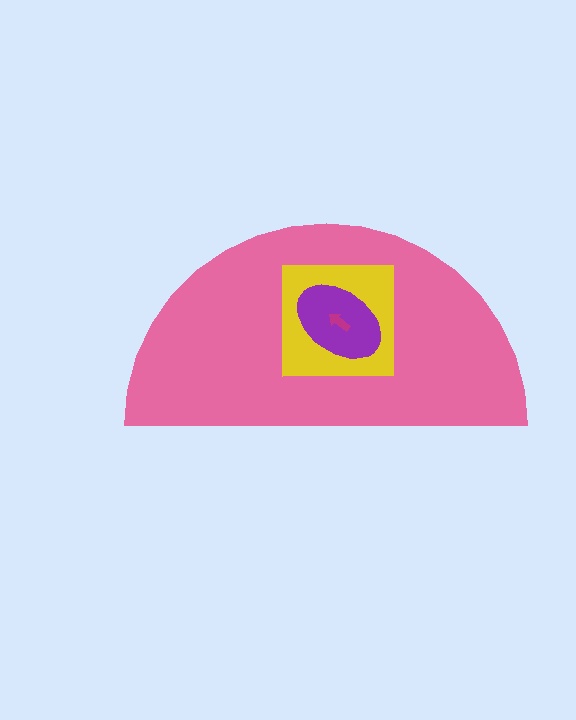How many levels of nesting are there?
4.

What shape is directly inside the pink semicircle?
The yellow square.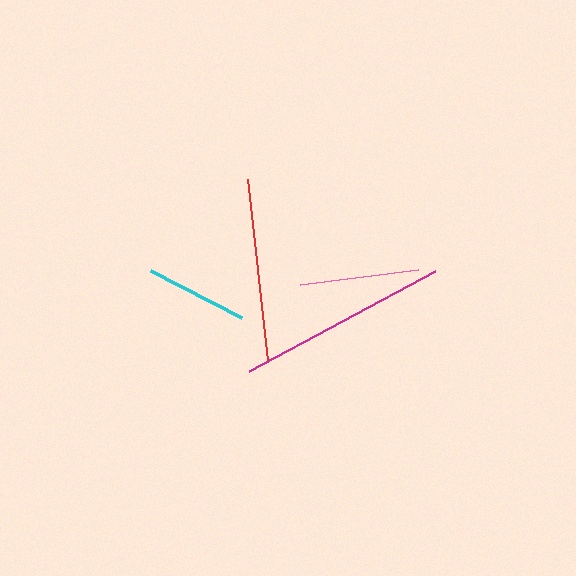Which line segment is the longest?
The magenta line is the longest at approximately 211 pixels.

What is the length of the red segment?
The red segment is approximately 182 pixels long.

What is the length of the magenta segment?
The magenta segment is approximately 211 pixels long.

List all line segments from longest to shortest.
From longest to shortest: magenta, red, pink, cyan.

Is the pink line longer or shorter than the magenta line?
The magenta line is longer than the pink line.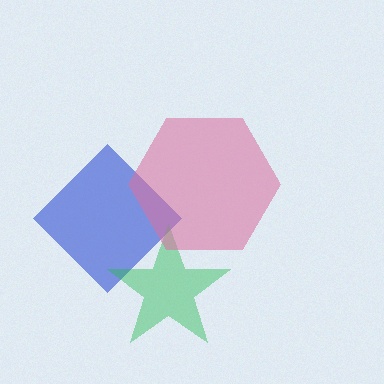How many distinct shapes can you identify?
There are 3 distinct shapes: a blue diamond, a green star, a pink hexagon.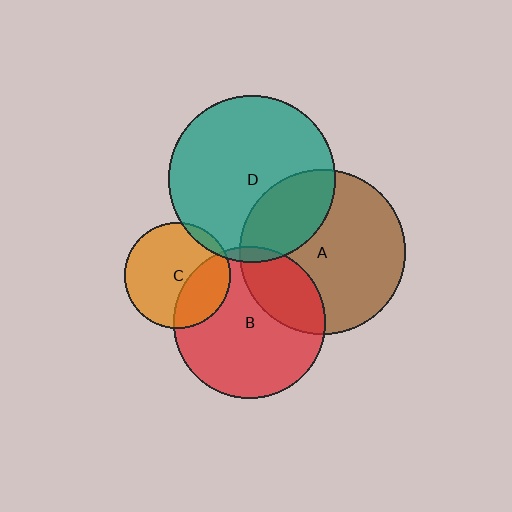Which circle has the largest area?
Circle D (teal).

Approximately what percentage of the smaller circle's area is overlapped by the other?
Approximately 5%.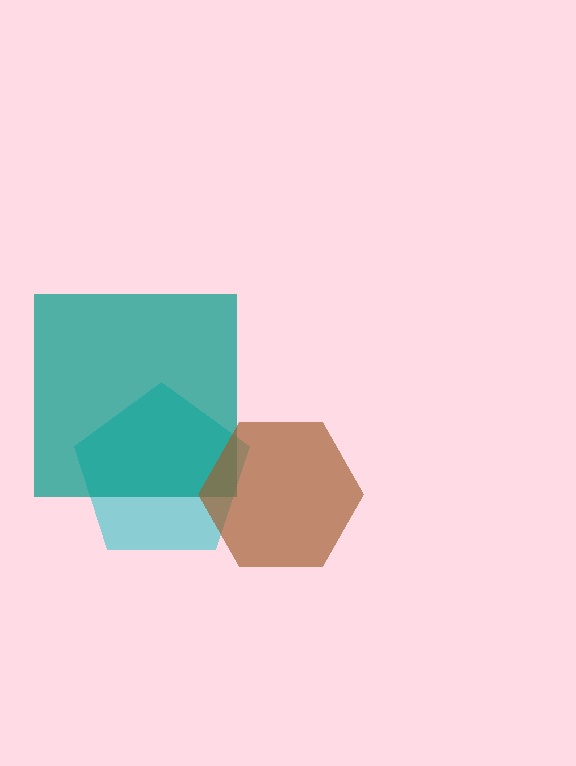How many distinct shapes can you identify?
There are 3 distinct shapes: a cyan pentagon, a teal square, a brown hexagon.